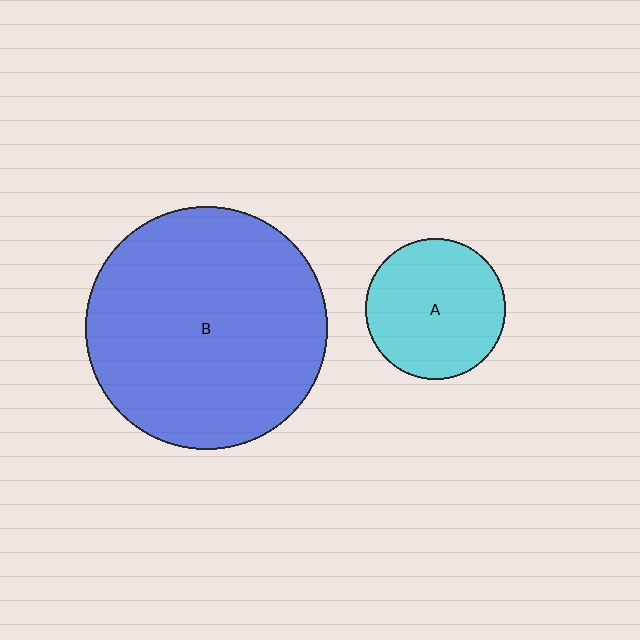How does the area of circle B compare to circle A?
Approximately 3.0 times.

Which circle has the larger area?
Circle B (blue).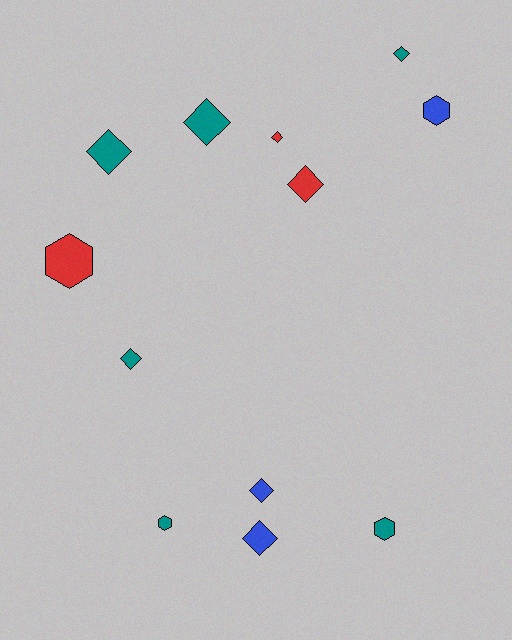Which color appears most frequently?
Teal, with 6 objects.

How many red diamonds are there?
There are 2 red diamonds.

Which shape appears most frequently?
Diamond, with 8 objects.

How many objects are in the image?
There are 12 objects.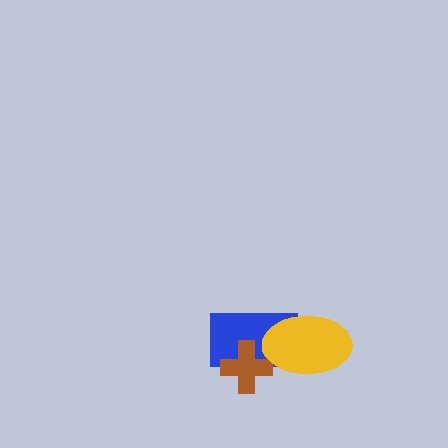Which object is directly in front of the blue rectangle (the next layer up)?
The brown cross is directly in front of the blue rectangle.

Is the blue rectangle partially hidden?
Yes, it is partially covered by another shape.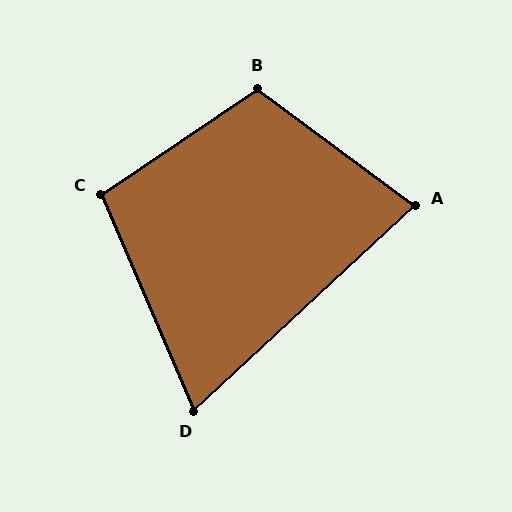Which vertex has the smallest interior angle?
D, at approximately 70 degrees.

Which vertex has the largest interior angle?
B, at approximately 110 degrees.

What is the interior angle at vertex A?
Approximately 79 degrees (acute).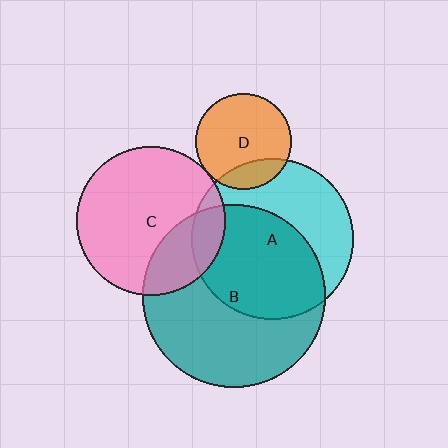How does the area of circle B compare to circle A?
Approximately 1.3 times.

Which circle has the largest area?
Circle B (teal).